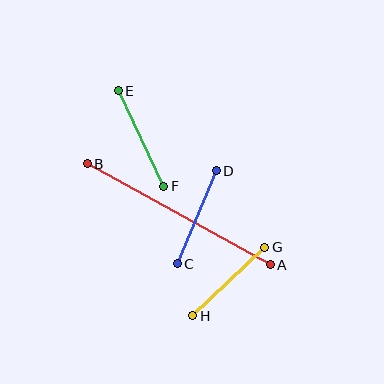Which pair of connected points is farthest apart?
Points A and B are farthest apart.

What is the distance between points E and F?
The distance is approximately 106 pixels.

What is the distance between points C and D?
The distance is approximately 101 pixels.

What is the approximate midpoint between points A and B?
The midpoint is at approximately (179, 214) pixels.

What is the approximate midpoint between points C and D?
The midpoint is at approximately (197, 217) pixels.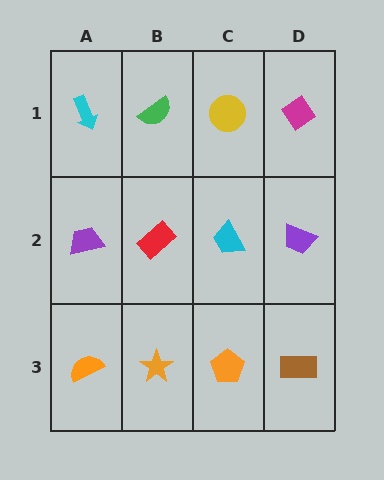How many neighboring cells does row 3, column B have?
3.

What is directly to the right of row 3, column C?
A brown rectangle.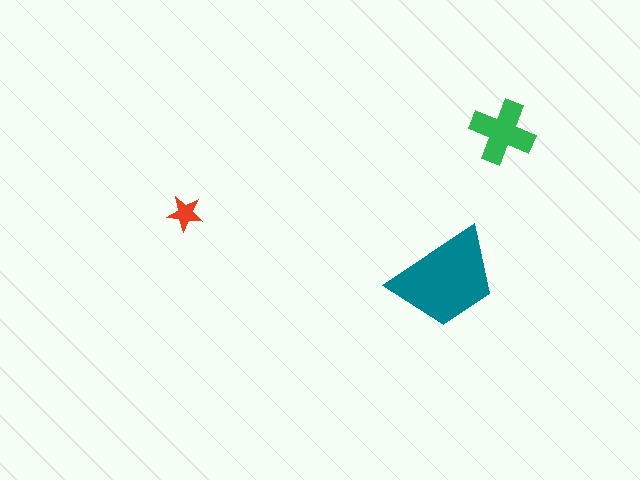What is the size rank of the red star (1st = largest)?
3rd.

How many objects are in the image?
There are 3 objects in the image.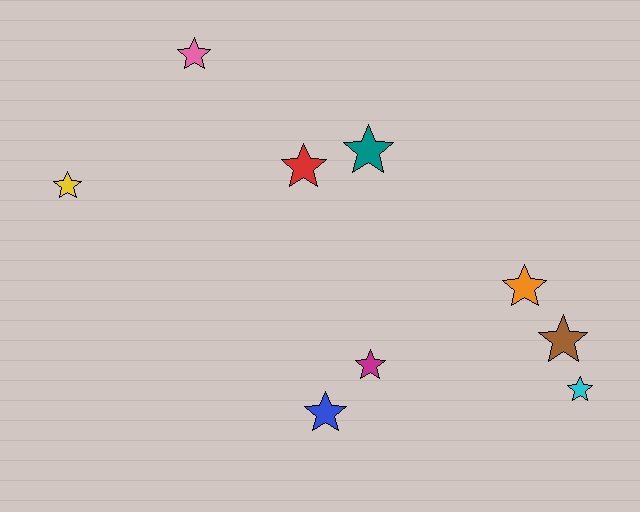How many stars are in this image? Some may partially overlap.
There are 9 stars.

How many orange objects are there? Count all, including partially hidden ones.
There is 1 orange object.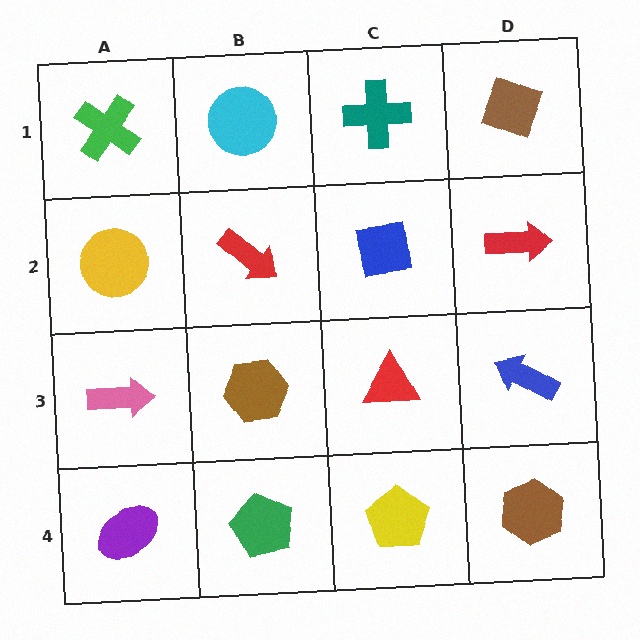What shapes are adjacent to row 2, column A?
A green cross (row 1, column A), a pink arrow (row 3, column A), a red arrow (row 2, column B).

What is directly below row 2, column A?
A pink arrow.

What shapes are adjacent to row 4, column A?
A pink arrow (row 3, column A), a green pentagon (row 4, column B).